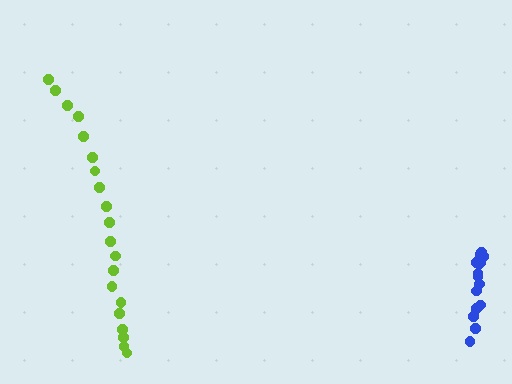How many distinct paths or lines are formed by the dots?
There are 2 distinct paths.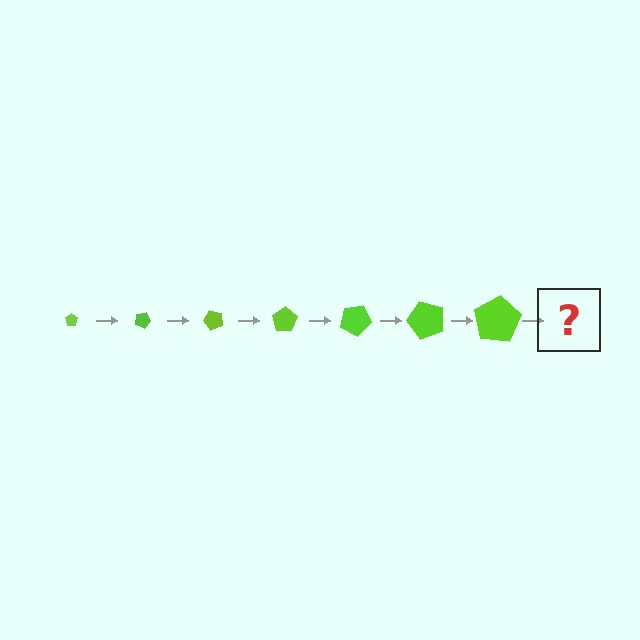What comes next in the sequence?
The next element should be a pentagon, larger than the previous one and rotated 175 degrees from the start.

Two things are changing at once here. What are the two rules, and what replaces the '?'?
The two rules are that the pentagon grows larger each step and it rotates 25 degrees each step. The '?' should be a pentagon, larger than the previous one and rotated 175 degrees from the start.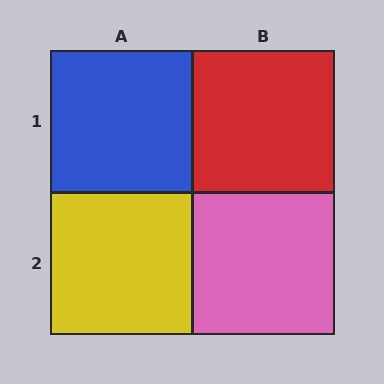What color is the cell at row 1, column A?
Blue.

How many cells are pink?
1 cell is pink.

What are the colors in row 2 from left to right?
Yellow, pink.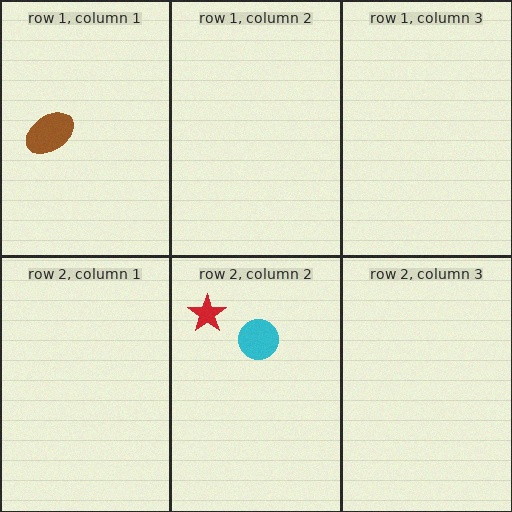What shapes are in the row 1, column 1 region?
The brown ellipse.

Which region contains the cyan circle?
The row 2, column 2 region.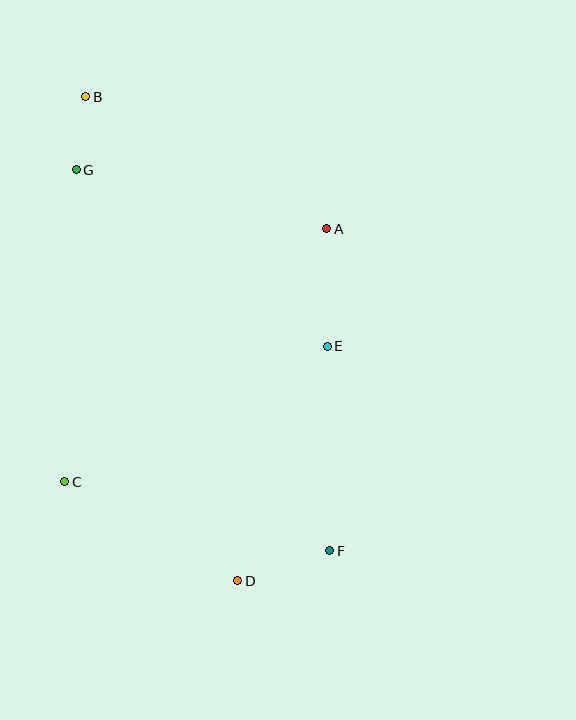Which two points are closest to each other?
Points B and G are closest to each other.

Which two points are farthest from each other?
Points B and F are farthest from each other.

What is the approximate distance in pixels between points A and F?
The distance between A and F is approximately 322 pixels.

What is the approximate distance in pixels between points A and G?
The distance between A and G is approximately 257 pixels.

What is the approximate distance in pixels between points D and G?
The distance between D and G is approximately 442 pixels.